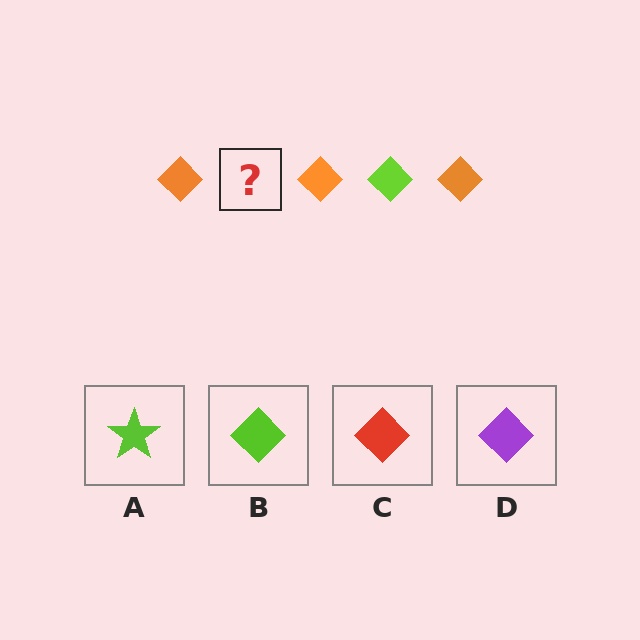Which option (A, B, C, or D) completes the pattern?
B.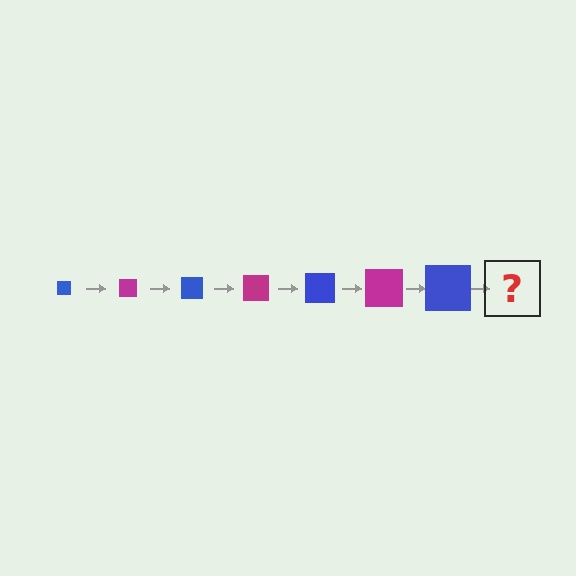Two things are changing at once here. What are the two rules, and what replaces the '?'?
The two rules are that the square grows larger each step and the color cycles through blue and magenta. The '?' should be a magenta square, larger than the previous one.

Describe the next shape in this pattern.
It should be a magenta square, larger than the previous one.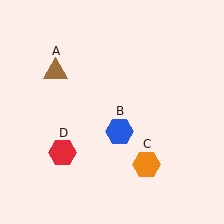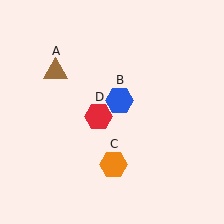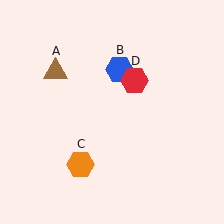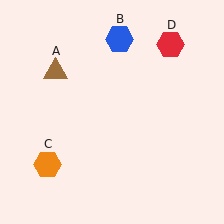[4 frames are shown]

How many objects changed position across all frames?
3 objects changed position: blue hexagon (object B), orange hexagon (object C), red hexagon (object D).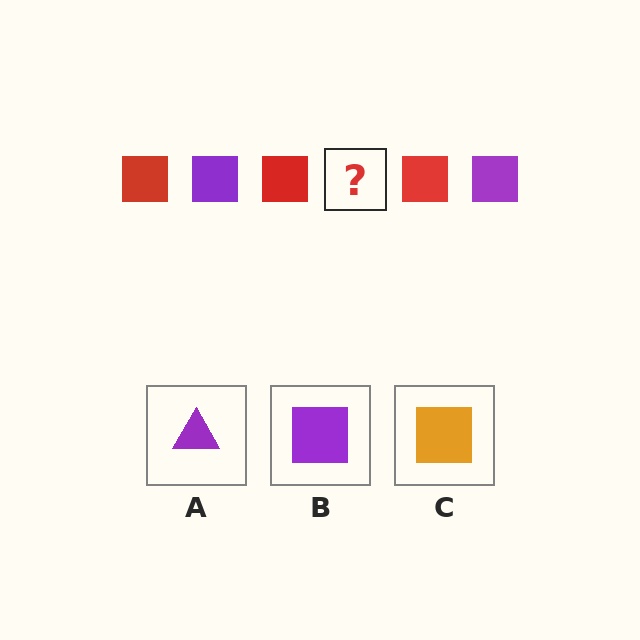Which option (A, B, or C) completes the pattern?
B.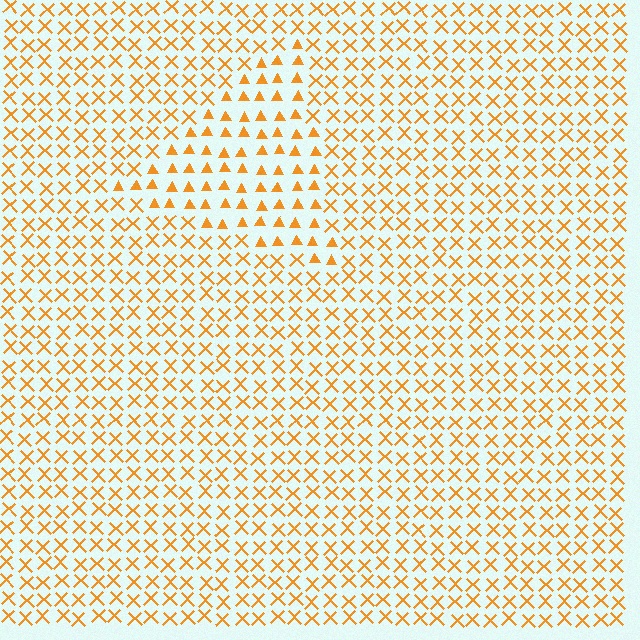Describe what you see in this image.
The image is filled with small orange elements arranged in a uniform grid. A triangle-shaped region contains triangles, while the surrounding area contains X marks. The boundary is defined purely by the change in element shape.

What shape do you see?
I see a triangle.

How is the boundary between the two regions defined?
The boundary is defined by a change in element shape: triangles inside vs. X marks outside. All elements share the same color and spacing.